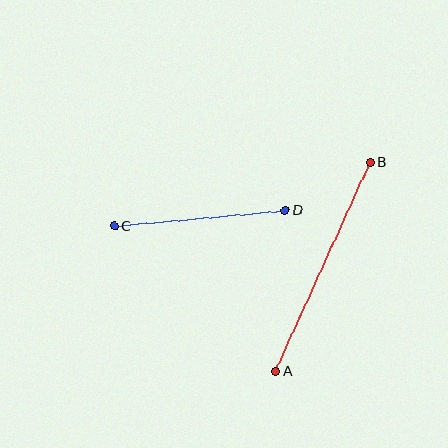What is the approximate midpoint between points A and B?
The midpoint is at approximately (323, 266) pixels.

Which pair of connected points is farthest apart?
Points A and B are farthest apart.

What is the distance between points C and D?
The distance is approximately 172 pixels.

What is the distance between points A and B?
The distance is approximately 230 pixels.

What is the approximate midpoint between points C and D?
The midpoint is at approximately (200, 218) pixels.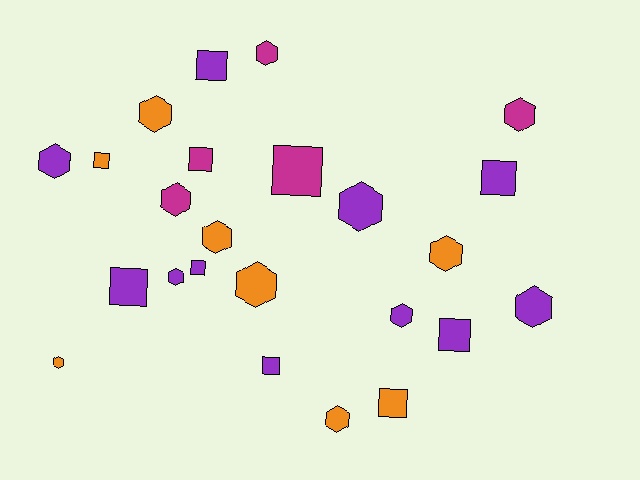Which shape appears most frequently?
Hexagon, with 14 objects.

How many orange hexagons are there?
There are 6 orange hexagons.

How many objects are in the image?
There are 24 objects.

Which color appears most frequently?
Purple, with 11 objects.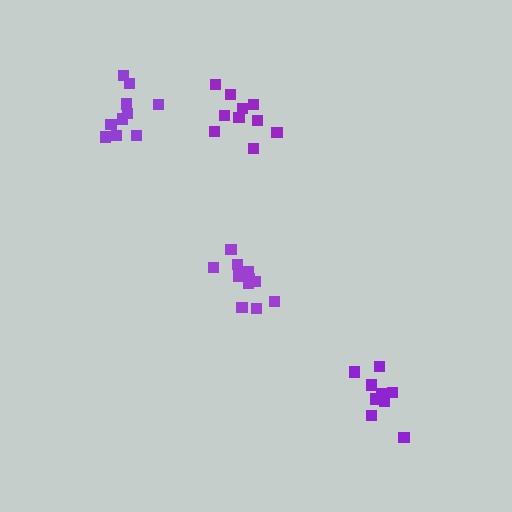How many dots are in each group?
Group 1: 10 dots, Group 2: 12 dots, Group 3: 9 dots, Group 4: 10 dots (41 total).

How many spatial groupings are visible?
There are 4 spatial groupings.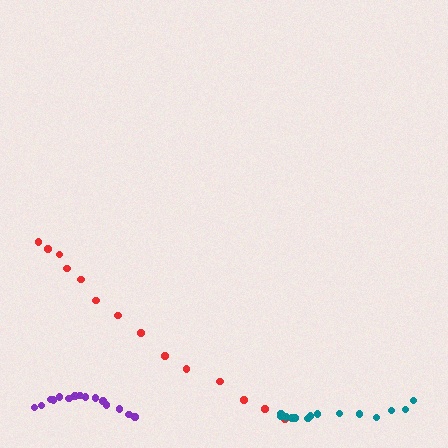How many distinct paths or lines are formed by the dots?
There are 3 distinct paths.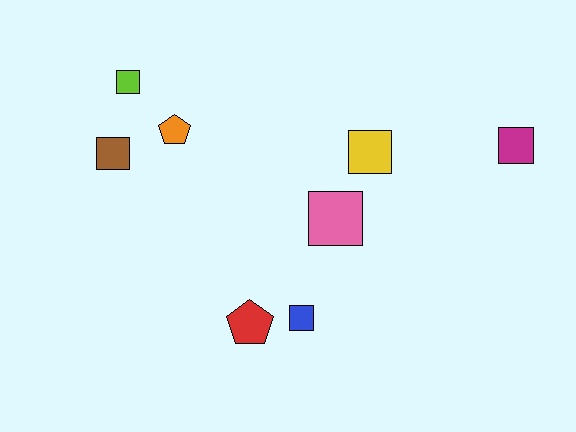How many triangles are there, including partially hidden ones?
There are no triangles.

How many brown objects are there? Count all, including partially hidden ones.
There is 1 brown object.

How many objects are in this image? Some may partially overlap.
There are 8 objects.